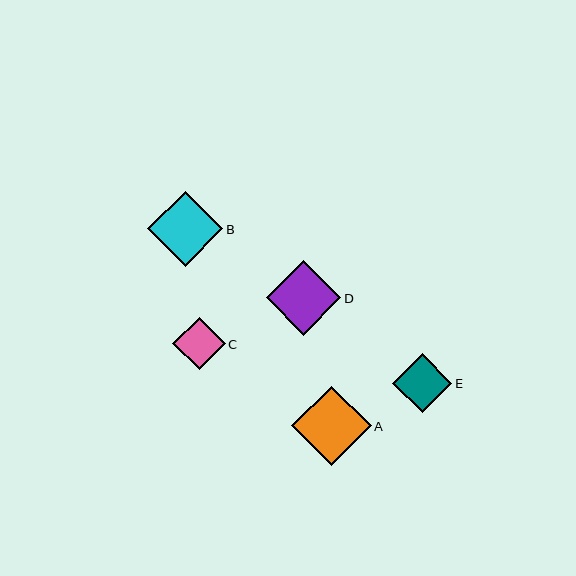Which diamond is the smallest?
Diamond C is the smallest with a size of approximately 53 pixels.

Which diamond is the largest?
Diamond A is the largest with a size of approximately 80 pixels.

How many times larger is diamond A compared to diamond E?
Diamond A is approximately 1.3 times the size of diamond E.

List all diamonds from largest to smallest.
From largest to smallest: A, B, D, E, C.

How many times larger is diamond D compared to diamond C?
Diamond D is approximately 1.4 times the size of diamond C.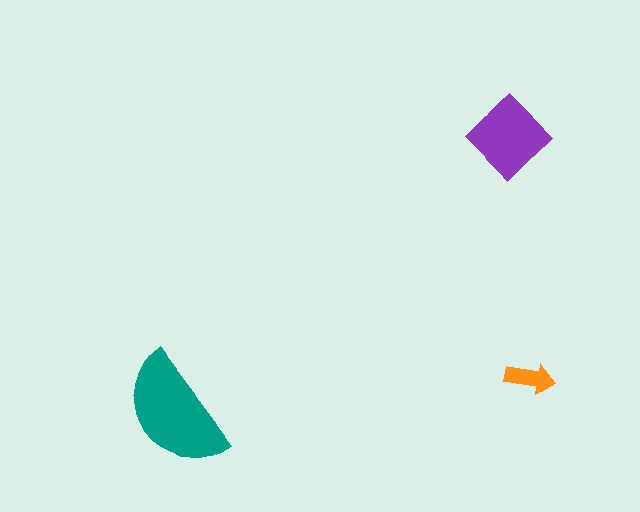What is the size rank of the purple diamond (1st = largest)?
2nd.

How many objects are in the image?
There are 3 objects in the image.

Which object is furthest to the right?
The orange arrow is rightmost.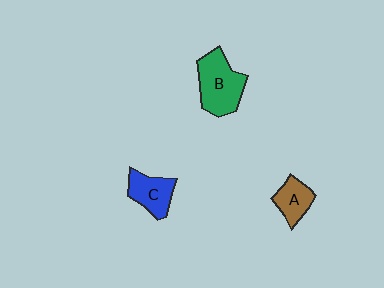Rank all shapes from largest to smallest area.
From largest to smallest: B (green), C (blue), A (brown).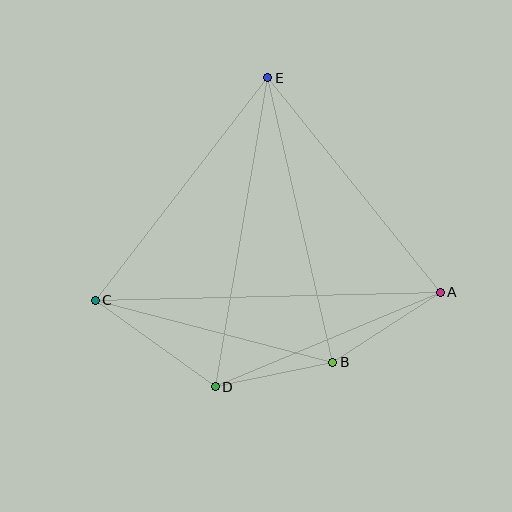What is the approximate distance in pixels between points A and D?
The distance between A and D is approximately 244 pixels.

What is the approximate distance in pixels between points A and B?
The distance between A and B is approximately 128 pixels.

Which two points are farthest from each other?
Points A and C are farthest from each other.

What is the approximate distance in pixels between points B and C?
The distance between B and C is approximately 245 pixels.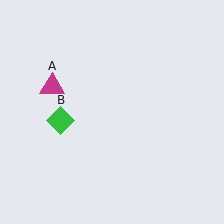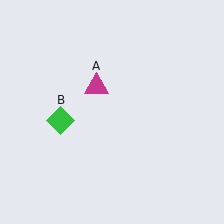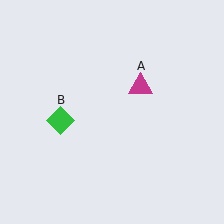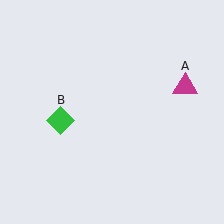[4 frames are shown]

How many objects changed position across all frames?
1 object changed position: magenta triangle (object A).